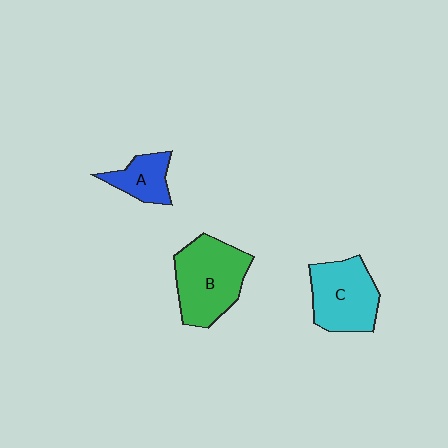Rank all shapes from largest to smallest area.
From largest to smallest: B (green), C (cyan), A (blue).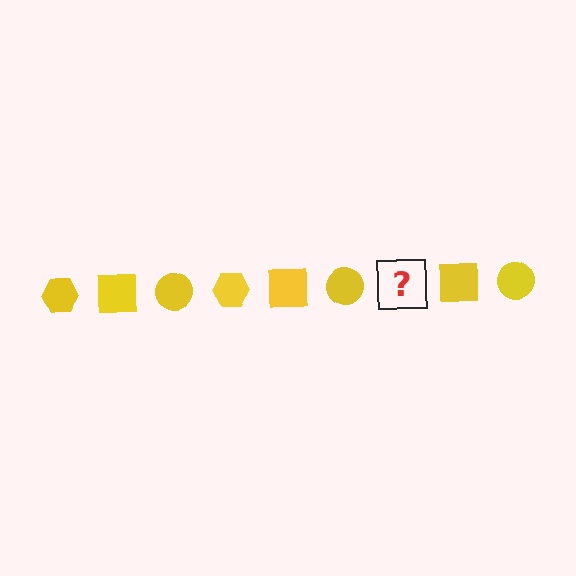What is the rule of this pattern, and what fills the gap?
The rule is that the pattern cycles through hexagon, square, circle shapes in yellow. The gap should be filled with a yellow hexagon.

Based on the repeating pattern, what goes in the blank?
The blank should be a yellow hexagon.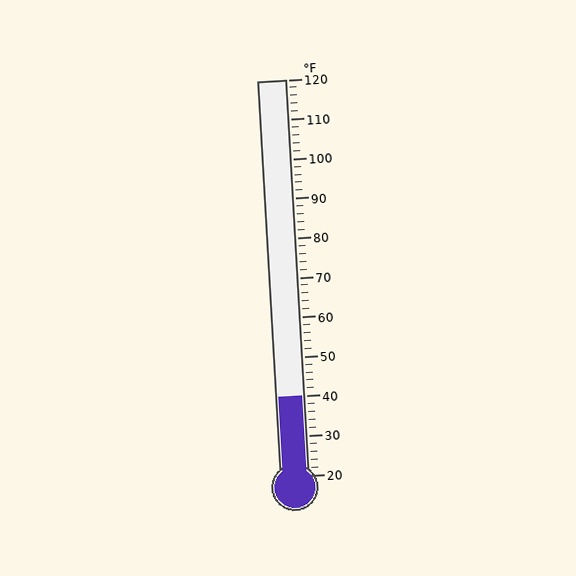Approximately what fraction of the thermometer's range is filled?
The thermometer is filled to approximately 20% of its range.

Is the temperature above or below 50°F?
The temperature is below 50°F.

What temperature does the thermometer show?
The thermometer shows approximately 40°F.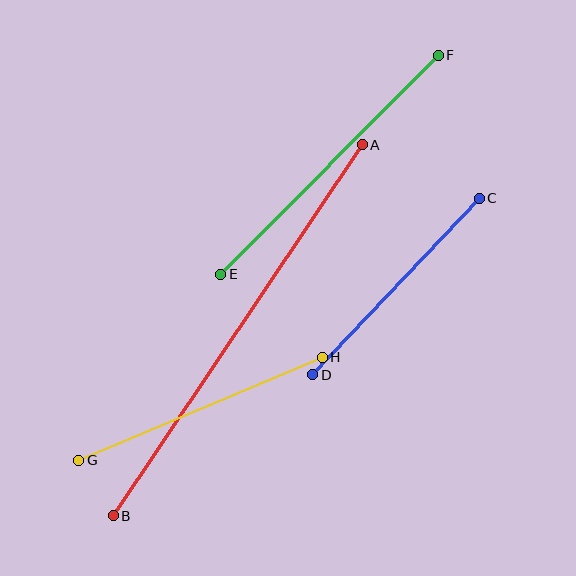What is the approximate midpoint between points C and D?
The midpoint is at approximately (396, 286) pixels.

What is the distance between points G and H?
The distance is approximately 264 pixels.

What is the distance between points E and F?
The distance is approximately 308 pixels.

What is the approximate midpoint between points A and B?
The midpoint is at approximately (238, 330) pixels.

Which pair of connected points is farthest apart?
Points A and B are farthest apart.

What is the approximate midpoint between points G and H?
The midpoint is at approximately (201, 409) pixels.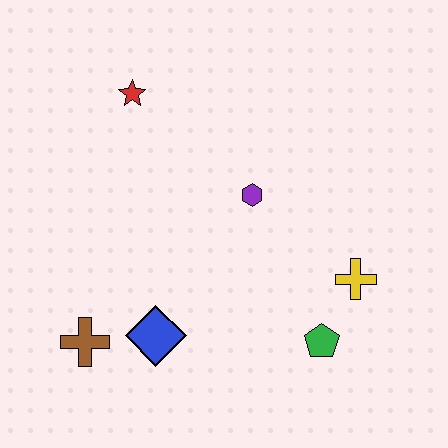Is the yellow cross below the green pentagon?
No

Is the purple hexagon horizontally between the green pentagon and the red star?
Yes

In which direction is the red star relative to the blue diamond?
The red star is above the blue diamond.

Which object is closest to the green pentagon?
The yellow cross is closest to the green pentagon.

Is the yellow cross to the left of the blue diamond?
No